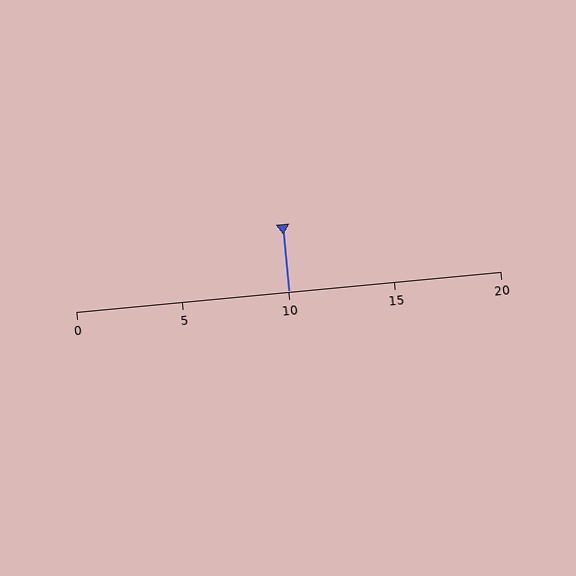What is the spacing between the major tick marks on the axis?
The major ticks are spaced 5 apart.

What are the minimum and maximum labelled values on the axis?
The axis runs from 0 to 20.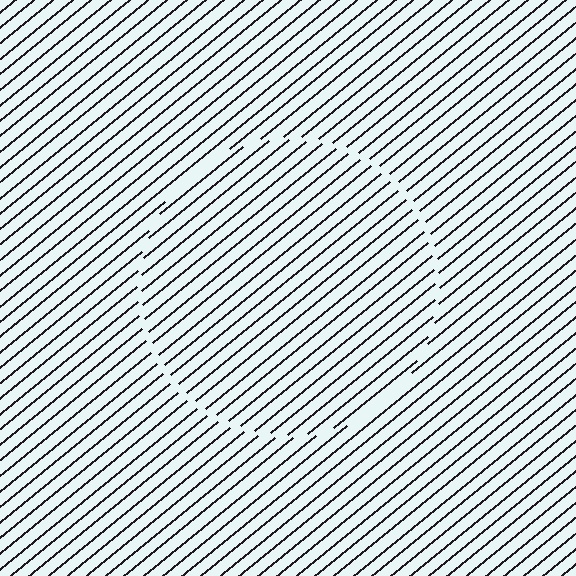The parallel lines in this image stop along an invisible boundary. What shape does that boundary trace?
An illusory circle. The interior of the shape contains the same grating, shifted by half a period — the contour is defined by the phase discontinuity where line-ends from the inner and outer gratings abut.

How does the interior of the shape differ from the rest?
The interior of the shape contains the same grating, shifted by half a period — the contour is defined by the phase discontinuity where line-ends from the inner and outer gratings abut.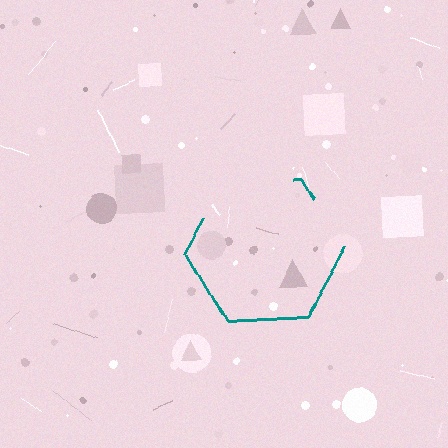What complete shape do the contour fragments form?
The contour fragments form a hexagon.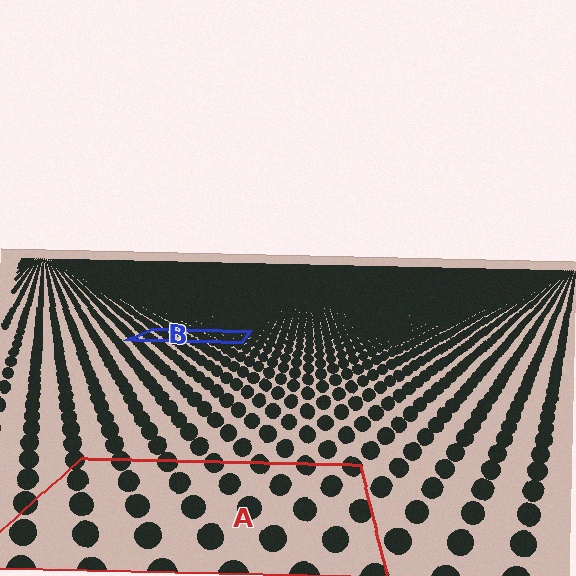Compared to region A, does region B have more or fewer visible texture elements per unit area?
Region B has more texture elements per unit area — they are packed more densely because it is farther away.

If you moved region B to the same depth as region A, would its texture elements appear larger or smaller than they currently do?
They would appear larger. At a closer depth, the same texture elements are projected at a bigger on-screen size.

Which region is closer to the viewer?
Region A is closer. The texture elements there are larger and more spread out.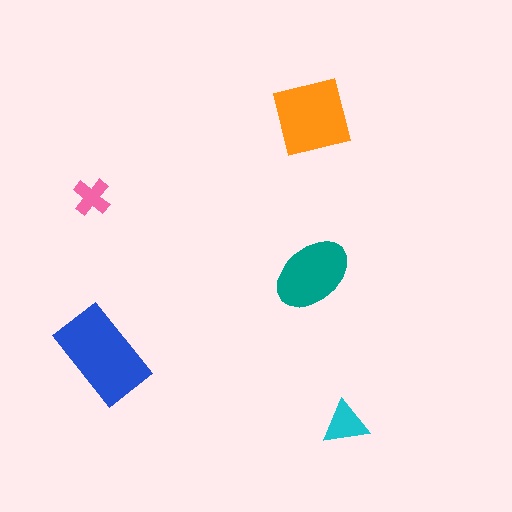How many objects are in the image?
There are 5 objects in the image.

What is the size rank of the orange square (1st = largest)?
2nd.